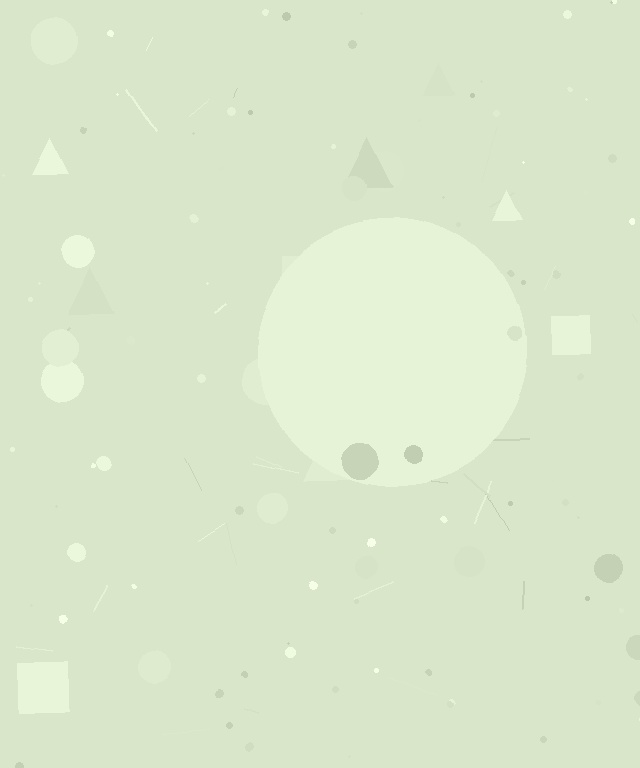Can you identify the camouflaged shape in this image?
The camouflaged shape is a circle.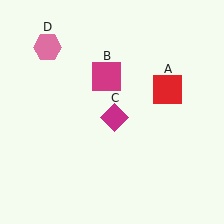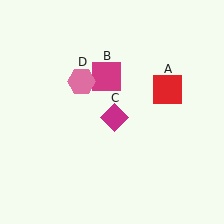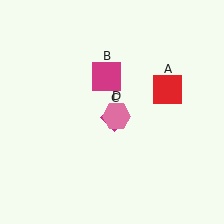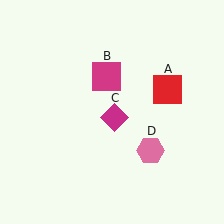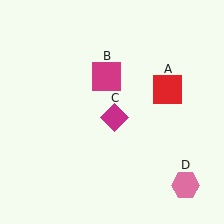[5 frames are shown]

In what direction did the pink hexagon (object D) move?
The pink hexagon (object D) moved down and to the right.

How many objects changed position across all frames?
1 object changed position: pink hexagon (object D).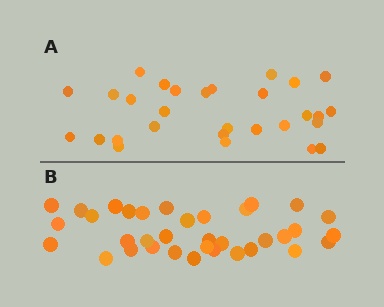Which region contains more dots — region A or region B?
Region B (the bottom region) has more dots.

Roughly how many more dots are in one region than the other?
Region B has about 6 more dots than region A.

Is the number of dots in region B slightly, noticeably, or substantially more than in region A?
Region B has only slightly more — the two regions are fairly close. The ratio is roughly 1.2 to 1.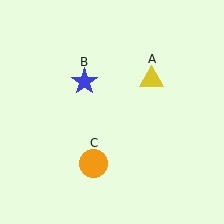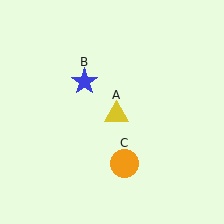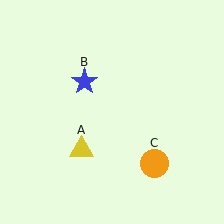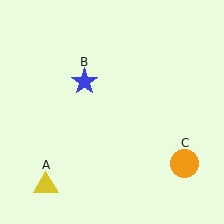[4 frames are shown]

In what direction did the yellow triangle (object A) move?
The yellow triangle (object A) moved down and to the left.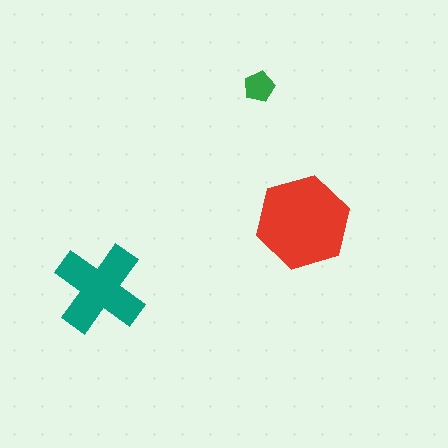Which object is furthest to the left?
The teal cross is leftmost.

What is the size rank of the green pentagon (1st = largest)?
3rd.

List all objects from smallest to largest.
The green pentagon, the teal cross, the red hexagon.